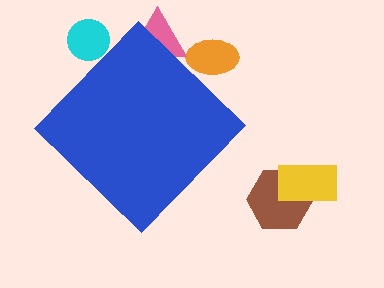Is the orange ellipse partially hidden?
Yes, the orange ellipse is partially hidden behind the blue diamond.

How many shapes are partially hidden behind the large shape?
3 shapes are partially hidden.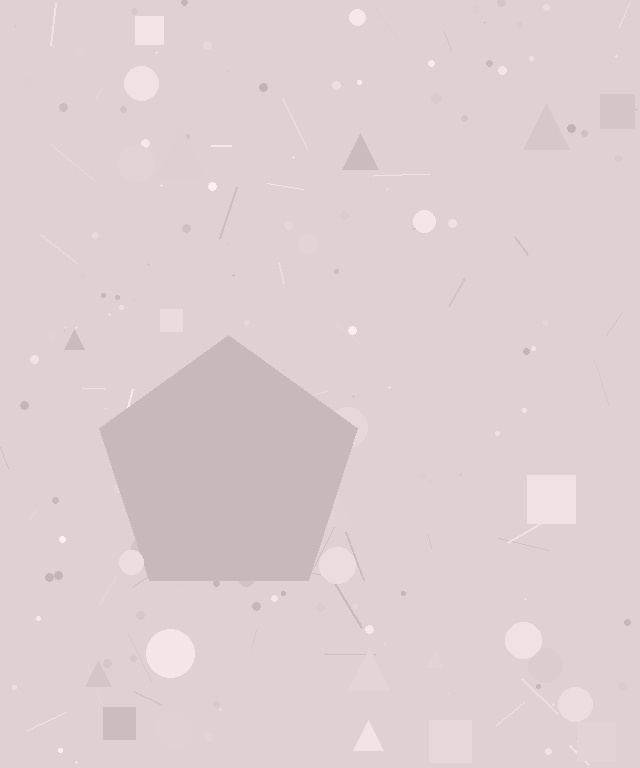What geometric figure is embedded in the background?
A pentagon is embedded in the background.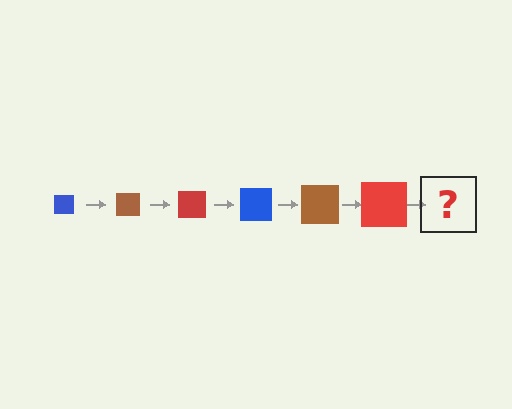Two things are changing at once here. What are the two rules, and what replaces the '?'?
The two rules are that the square grows larger each step and the color cycles through blue, brown, and red. The '?' should be a blue square, larger than the previous one.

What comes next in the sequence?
The next element should be a blue square, larger than the previous one.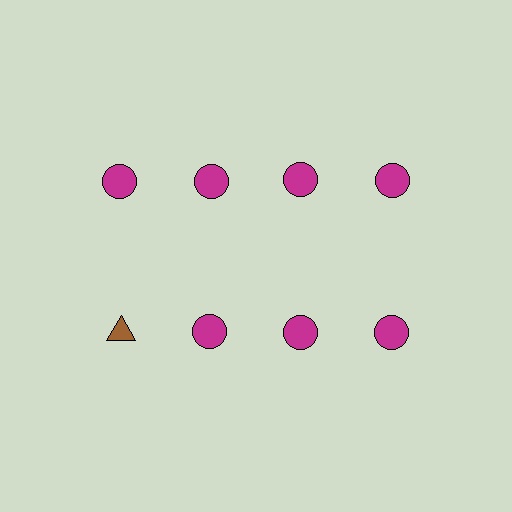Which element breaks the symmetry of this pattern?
The brown triangle in the second row, leftmost column breaks the symmetry. All other shapes are magenta circles.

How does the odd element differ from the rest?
It differs in both color (brown instead of magenta) and shape (triangle instead of circle).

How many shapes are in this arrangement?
There are 8 shapes arranged in a grid pattern.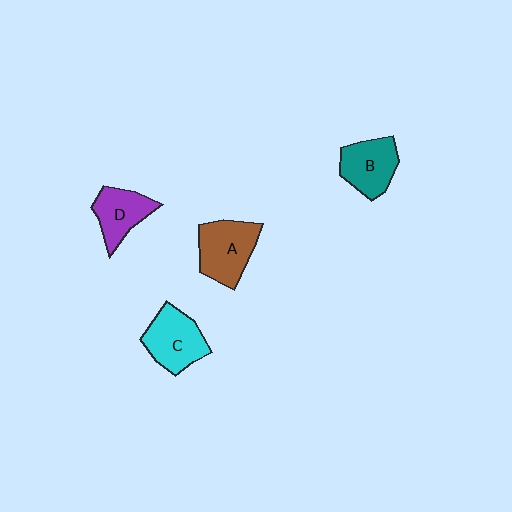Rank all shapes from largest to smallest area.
From largest to smallest: A (brown), C (cyan), B (teal), D (purple).